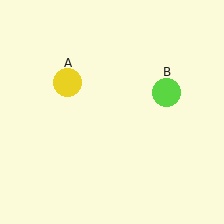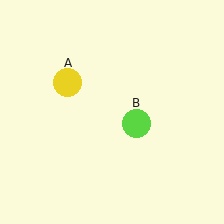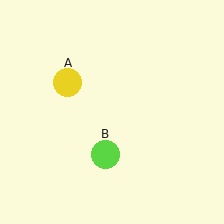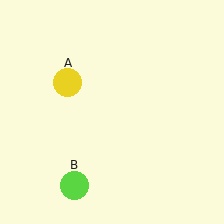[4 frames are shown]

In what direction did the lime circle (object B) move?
The lime circle (object B) moved down and to the left.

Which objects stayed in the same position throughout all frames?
Yellow circle (object A) remained stationary.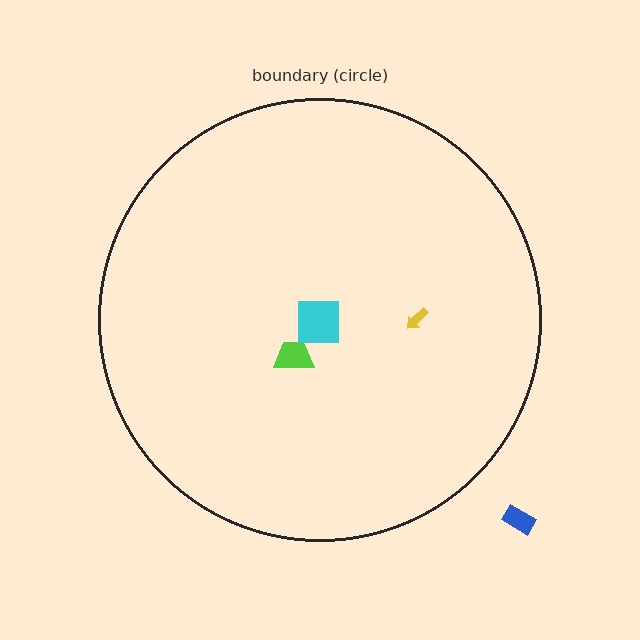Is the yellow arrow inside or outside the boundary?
Inside.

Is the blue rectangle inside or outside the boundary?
Outside.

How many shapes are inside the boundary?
3 inside, 1 outside.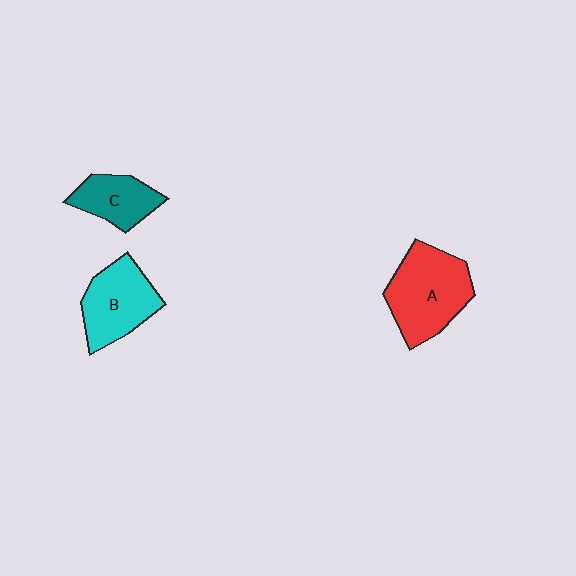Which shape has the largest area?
Shape A (red).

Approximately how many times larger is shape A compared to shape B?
Approximately 1.3 times.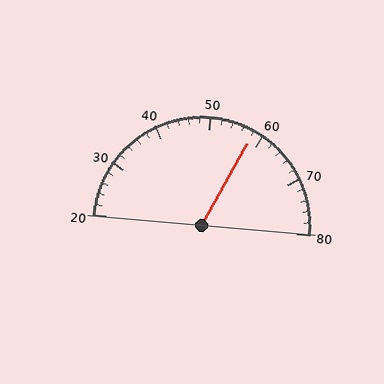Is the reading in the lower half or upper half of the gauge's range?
The reading is in the upper half of the range (20 to 80).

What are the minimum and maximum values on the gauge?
The gauge ranges from 20 to 80.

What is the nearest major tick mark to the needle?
The nearest major tick mark is 60.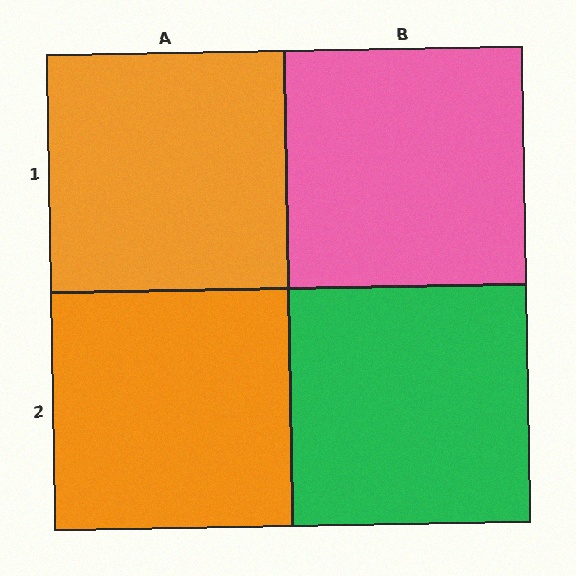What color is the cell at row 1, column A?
Orange.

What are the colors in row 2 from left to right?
Orange, green.